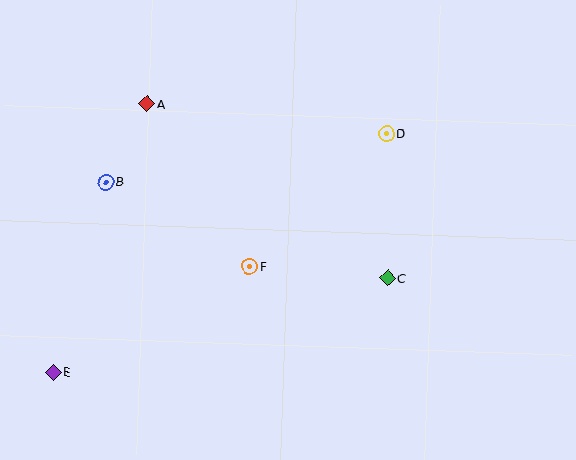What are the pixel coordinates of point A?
Point A is at (147, 104).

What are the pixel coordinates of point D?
Point D is at (387, 134).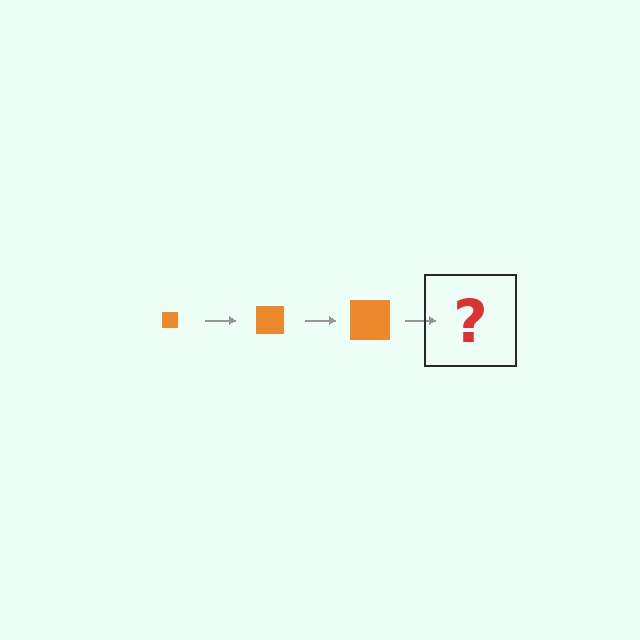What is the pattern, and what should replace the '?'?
The pattern is that the square gets progressively larger each step. The '?' should be an orange square, larger than the previous one.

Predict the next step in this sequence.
The next step is an orange square, larger than the previous one.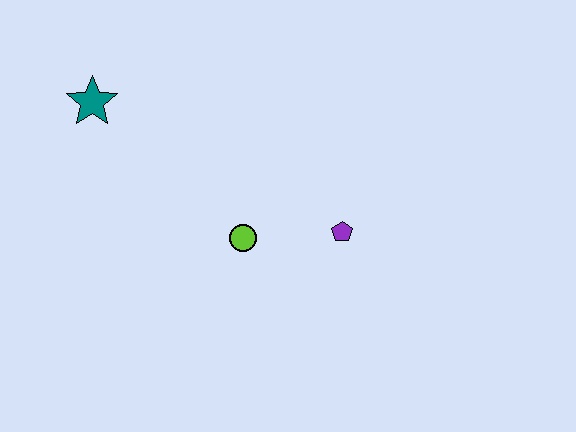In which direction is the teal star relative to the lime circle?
The teal star is to the left of the lime circle.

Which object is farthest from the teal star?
The purple pentagon is farthest from the teal star.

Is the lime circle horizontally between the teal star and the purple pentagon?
Yes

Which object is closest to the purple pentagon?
The lime circle is closest to the purple pentagon.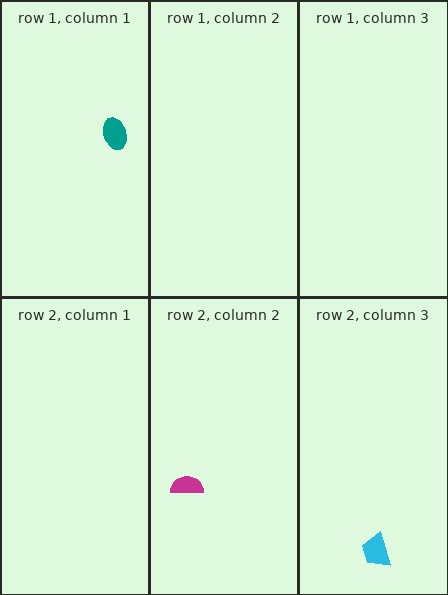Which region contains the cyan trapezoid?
The row 2, column 3 region.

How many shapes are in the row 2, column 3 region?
1.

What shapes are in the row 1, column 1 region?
The teal ellipse.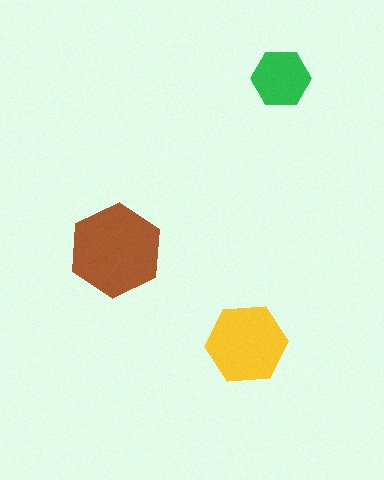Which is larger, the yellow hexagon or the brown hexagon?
The brown one.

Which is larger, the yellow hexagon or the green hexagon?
The yellow one.